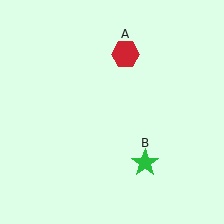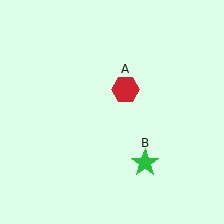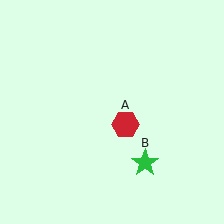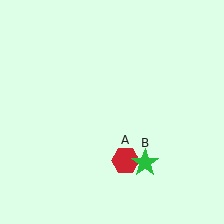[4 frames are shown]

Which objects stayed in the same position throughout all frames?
Green star (object B) remained stationary.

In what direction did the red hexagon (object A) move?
The red hexagon (object A) moved down.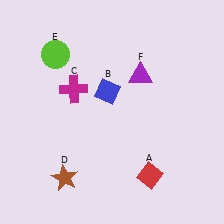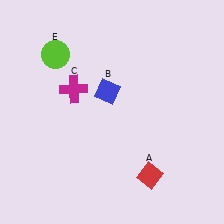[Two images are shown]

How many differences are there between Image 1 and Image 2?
There are 2 differences between the two images.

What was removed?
The brown star (D), the purple triangle (F) were removed in Image 2.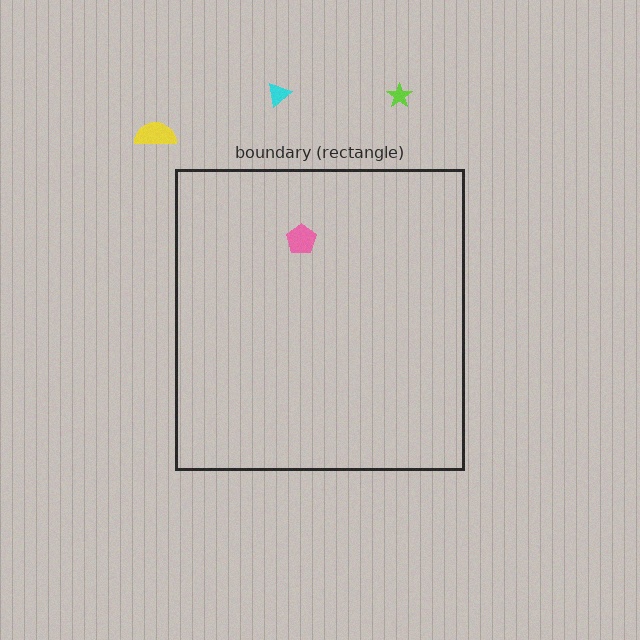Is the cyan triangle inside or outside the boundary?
Outside.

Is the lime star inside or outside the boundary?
Outside.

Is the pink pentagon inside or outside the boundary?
Inside.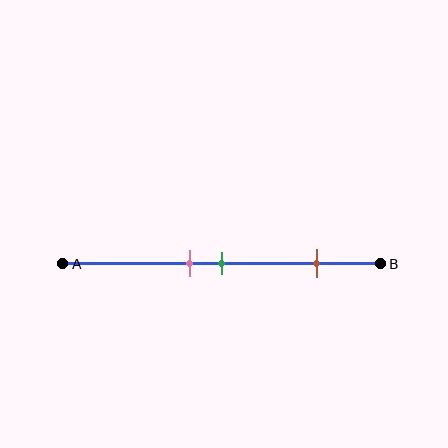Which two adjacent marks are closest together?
The pink and green marks are the closest adjacent pair.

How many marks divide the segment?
There are 3 marks dividing the segment.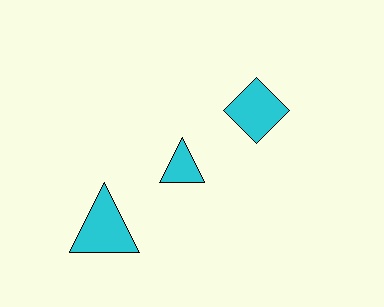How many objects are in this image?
There are 3 objects.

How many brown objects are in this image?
There are no brown objects.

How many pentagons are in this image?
There are no pentagons.